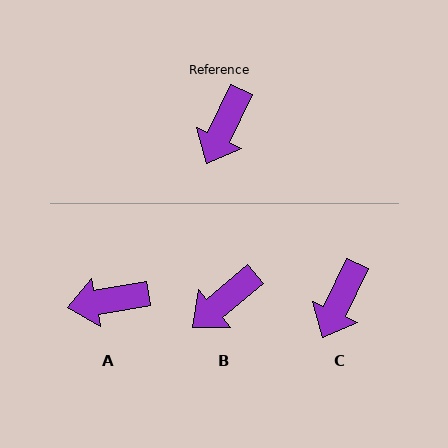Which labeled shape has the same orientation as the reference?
C.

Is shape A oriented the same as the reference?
No, it is off by about 55 degrees.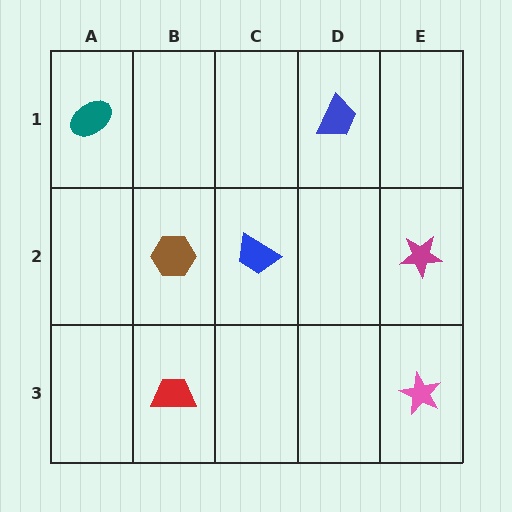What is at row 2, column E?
A magenta star.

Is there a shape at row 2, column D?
No, that cell is empty.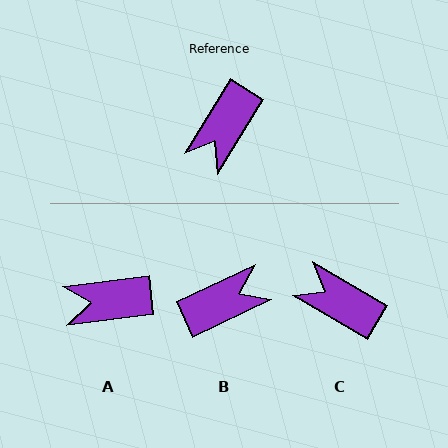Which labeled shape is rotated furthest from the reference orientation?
B, about 147 degrees away.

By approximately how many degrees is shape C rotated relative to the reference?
Approximately 89 degrees clockwise.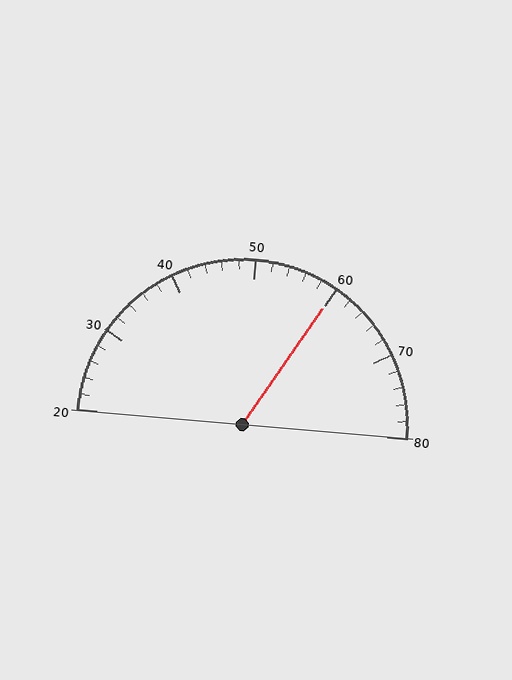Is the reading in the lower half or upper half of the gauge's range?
The reading is in the upper half of the range (20 to 80).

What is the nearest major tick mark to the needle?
The nearest major tick mark is 60.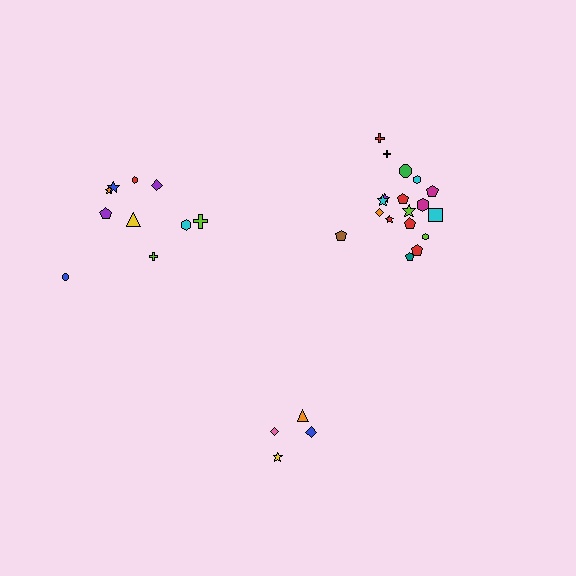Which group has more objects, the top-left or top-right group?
The top-right group.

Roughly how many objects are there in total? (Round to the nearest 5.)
Roughly 30 objects in total.